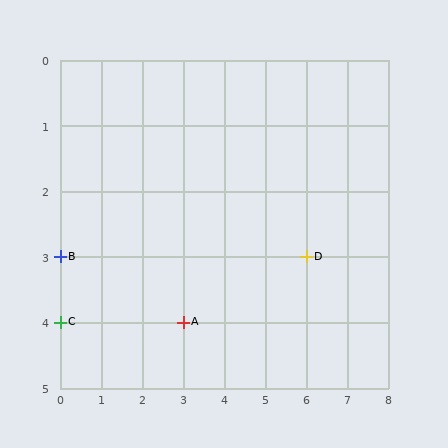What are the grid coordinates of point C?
Point C is at grid coordinates (0, 4).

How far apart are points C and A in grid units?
Points C and A are 3 columns apart.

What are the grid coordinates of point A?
Point A is at grid coordinates (3, 4).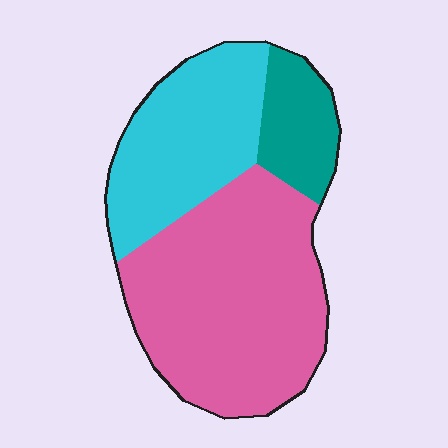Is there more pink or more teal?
Pink.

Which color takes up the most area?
Pink, at roughly 55%.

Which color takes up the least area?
Teal, at roughly 15%.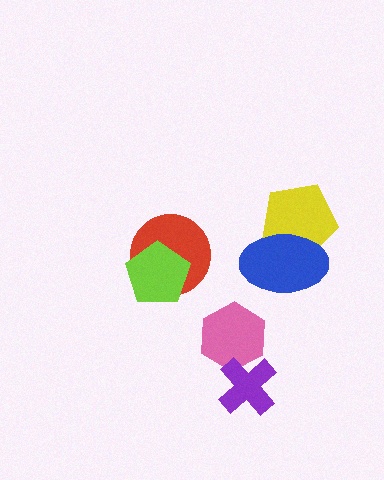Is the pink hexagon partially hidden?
Yes, it is partially covered by another shape.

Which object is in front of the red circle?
The lime pentagon is in front of the red circle.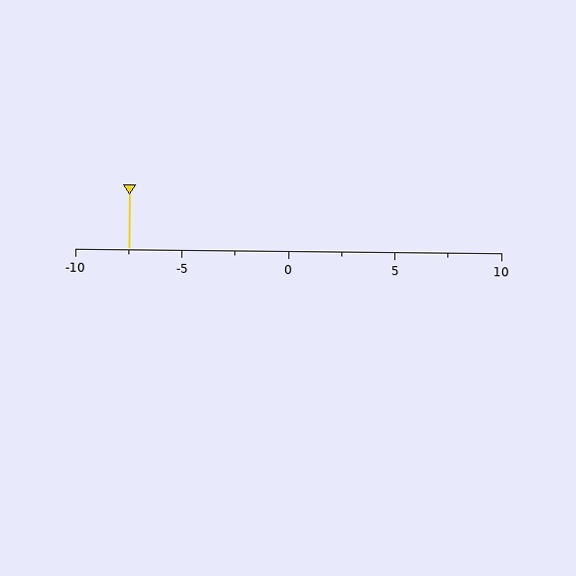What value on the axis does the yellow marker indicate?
The marker indicates approximately -7.5.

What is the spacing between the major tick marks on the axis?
The major ticks are spaced 5 apart.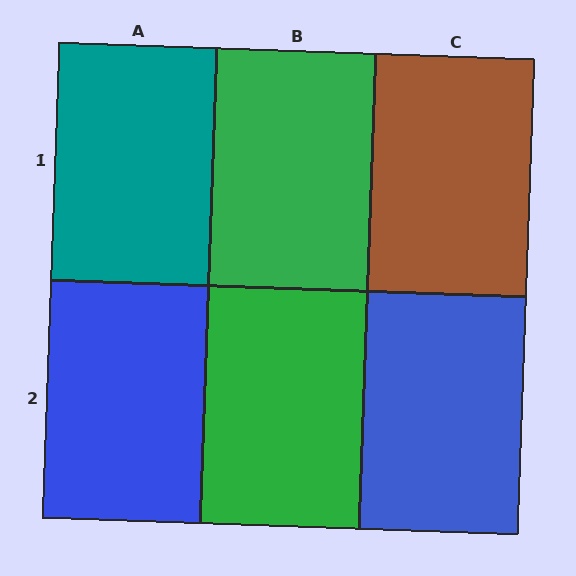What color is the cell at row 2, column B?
Green.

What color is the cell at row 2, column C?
Blue.